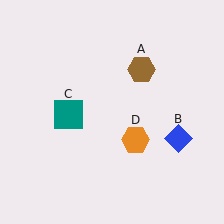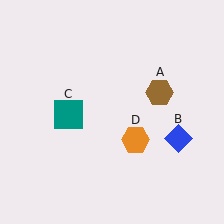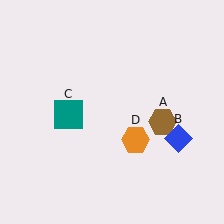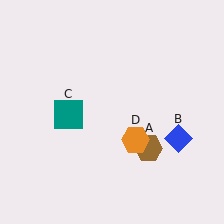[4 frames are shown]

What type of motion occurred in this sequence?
The brown hexagon (object A) rotated clockwise around the center of the scene.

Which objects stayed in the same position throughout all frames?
Blue diamond (object B) and teal square (object C) and orange hexagon (object D) remained stationary.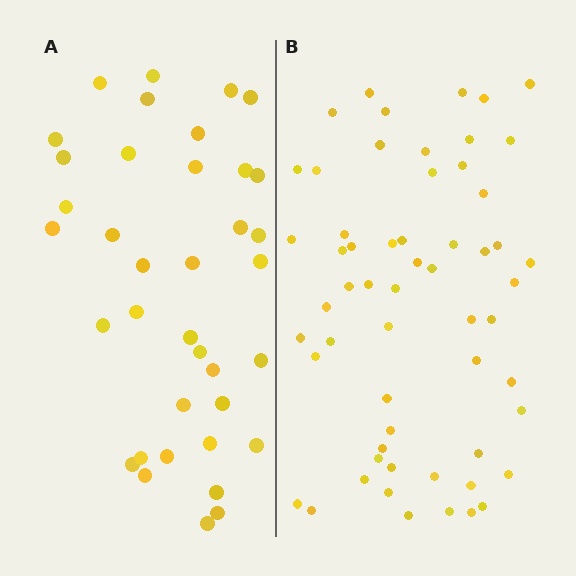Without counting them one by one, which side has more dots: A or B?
Region B (the right region) has more dots.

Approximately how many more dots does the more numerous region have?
Region B has approximately 20 more dots than region A.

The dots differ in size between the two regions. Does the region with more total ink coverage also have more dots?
No. Region A has more total ink coverage because its dots are larger, but region B actually contains more individual dots. Total area can be misleading — the number of items is what matters here.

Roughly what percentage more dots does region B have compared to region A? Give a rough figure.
About 55% more.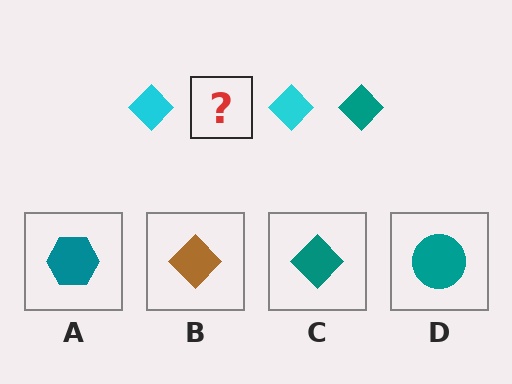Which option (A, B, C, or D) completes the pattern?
C.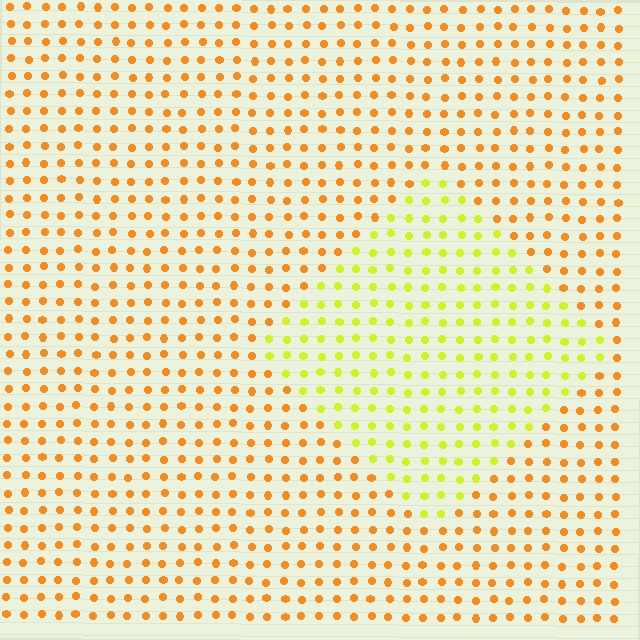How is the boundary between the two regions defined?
The boundary is defined purely by a slight shift in hue (about 39 degrees). Spacing, size, and orientation are identical on both sides.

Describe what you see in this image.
The image is filled with small orange elements in a uniform arrangement. A diamond-shaped region is visible where the elements are tinted to a slightly different hue, forming a subtle color boundary.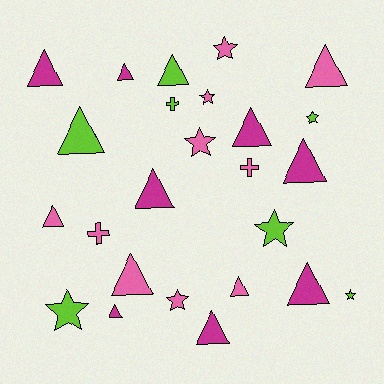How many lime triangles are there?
There are 2 lime triangles.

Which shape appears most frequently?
Triangle, with 14 objects.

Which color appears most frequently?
Pink, with 10 objects.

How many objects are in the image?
There are 25 objects.